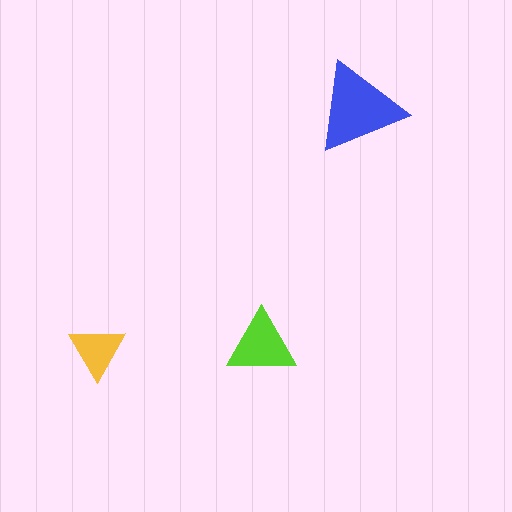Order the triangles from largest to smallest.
the blue one, the lime one, the yellow one.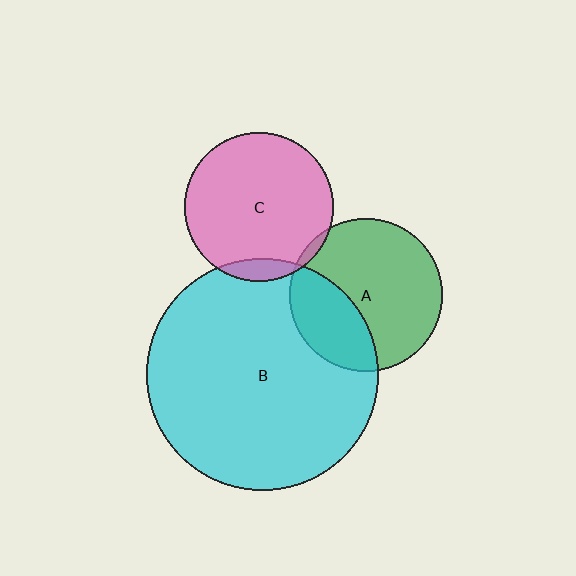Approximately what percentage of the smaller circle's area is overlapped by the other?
Approximately 30%.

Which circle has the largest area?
Circle B (cyan).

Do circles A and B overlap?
Yes.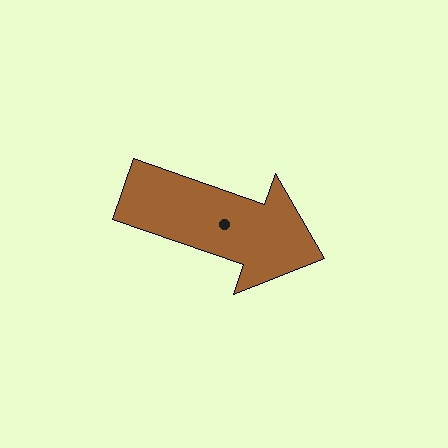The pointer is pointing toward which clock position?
Roughly 4 o'clock.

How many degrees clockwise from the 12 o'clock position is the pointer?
Approximately 109 degrees.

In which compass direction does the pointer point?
East.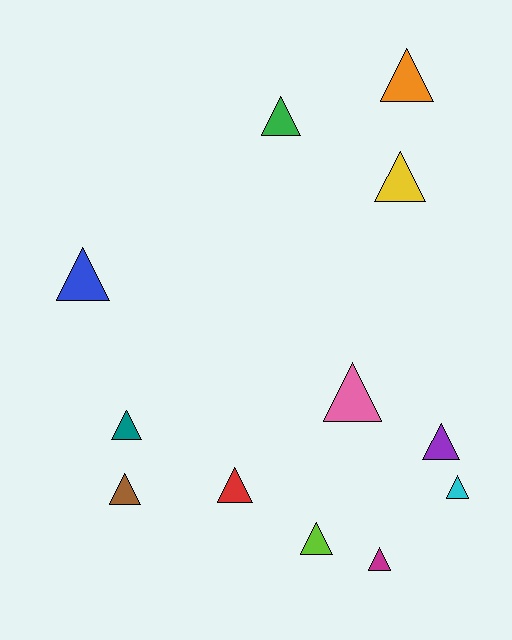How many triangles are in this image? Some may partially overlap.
There are 12 triangles.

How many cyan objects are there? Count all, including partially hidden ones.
There is 1 cyan object.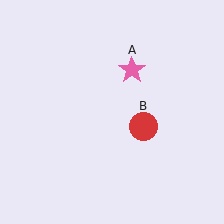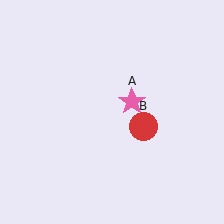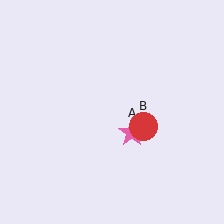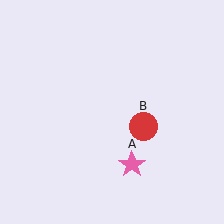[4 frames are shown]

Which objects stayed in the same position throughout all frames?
Red circle (object B) remained stationary.